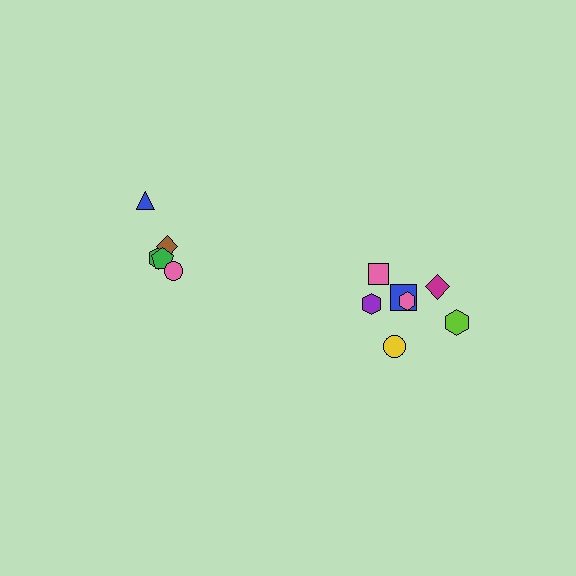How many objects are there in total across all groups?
There are 12 objects.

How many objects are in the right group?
There are 7 objects.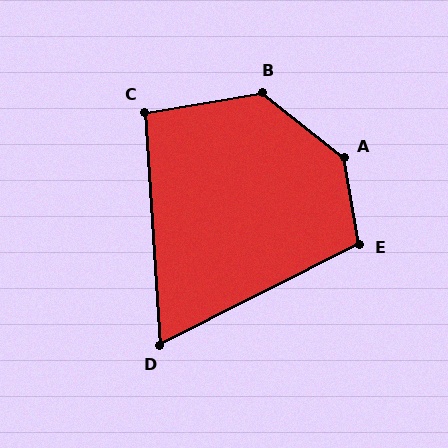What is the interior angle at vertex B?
Approximately 132 degrees (obtuse).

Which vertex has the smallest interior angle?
D, at approximately 67 degrees.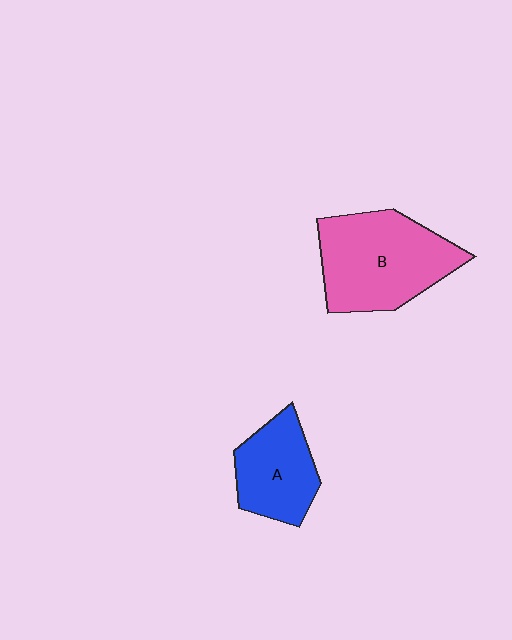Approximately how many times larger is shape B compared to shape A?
Approximately 1.6 times.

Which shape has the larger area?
Shape B (pink).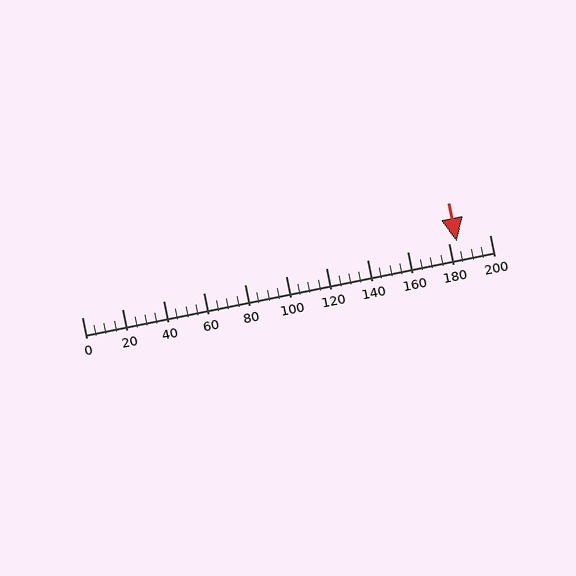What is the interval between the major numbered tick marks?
The major tick marks are spaced 20 units apart.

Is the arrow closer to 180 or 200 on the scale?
The arrow is closer to 180.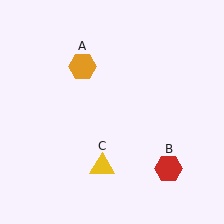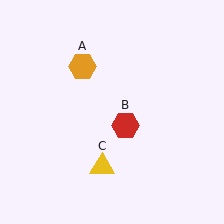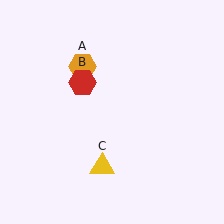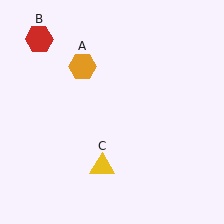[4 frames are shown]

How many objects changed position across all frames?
1 object changed position: red hexagon (object B).